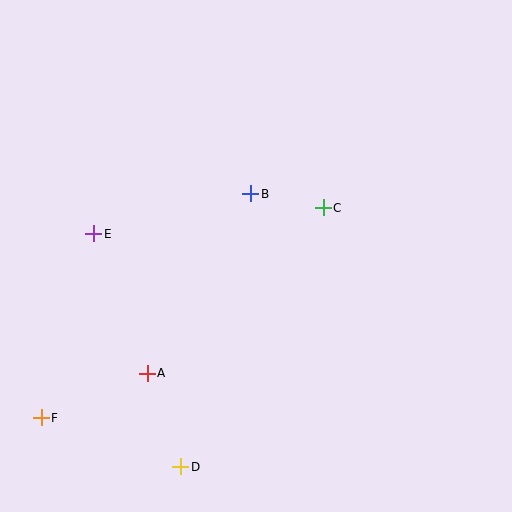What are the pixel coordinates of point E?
Point E is at (94, 234).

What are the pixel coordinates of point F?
Point F is at (41, 418).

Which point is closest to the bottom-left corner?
Point F is closest to the bottom-left corner.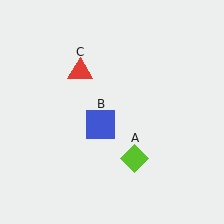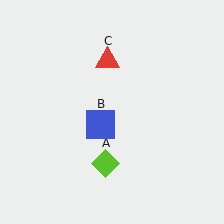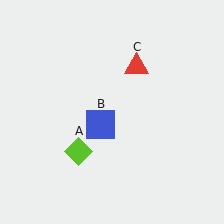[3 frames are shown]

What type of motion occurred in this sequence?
The lime diamond (object A), red triangle (object C) rotated clockwise around the center of the scene.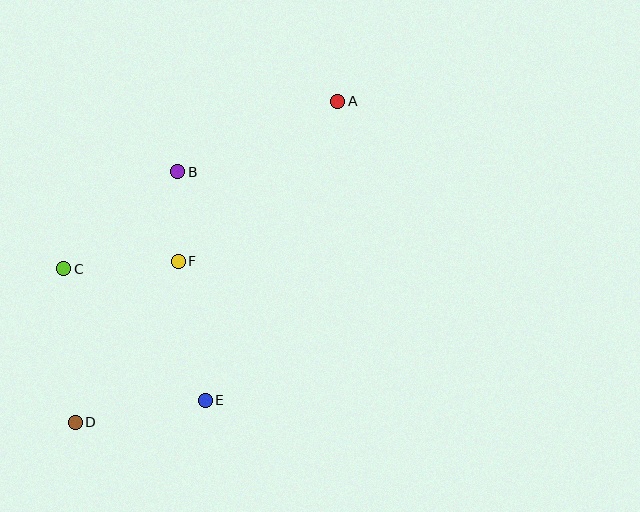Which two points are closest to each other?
Points B and F are closest to each other.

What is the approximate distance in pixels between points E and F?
The distance between E and F is approximately 142 pixels.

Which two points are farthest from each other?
Points A and D are farthest from each other.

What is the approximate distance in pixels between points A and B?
The distance between A and B is approximately 175 pixels.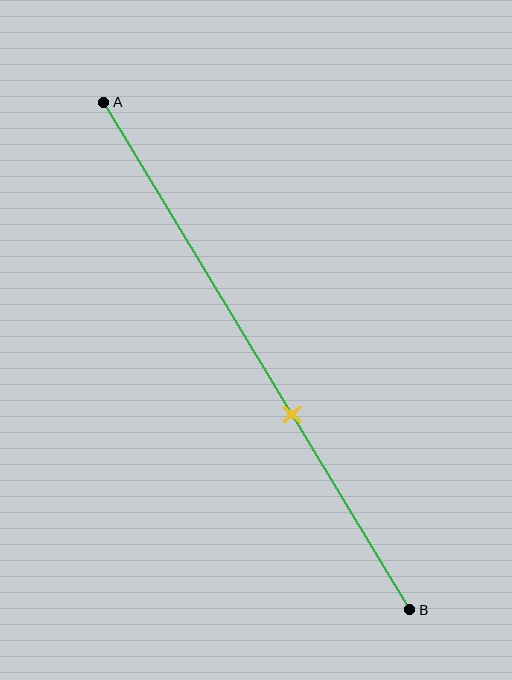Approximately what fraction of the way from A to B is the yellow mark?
The yellow mark is approximately 60% of the way from A to B.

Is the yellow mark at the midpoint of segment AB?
No, the mark is at about 60% from A, not at the 50% midpoint.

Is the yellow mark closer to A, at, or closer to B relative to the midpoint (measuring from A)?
The yellow mark is closer to point B than the midpoint of segment AB.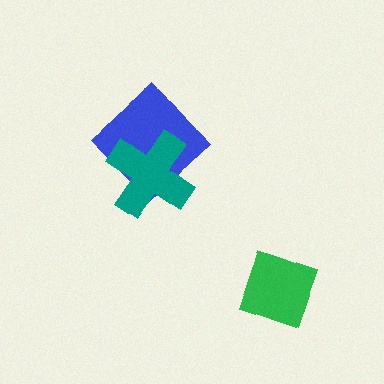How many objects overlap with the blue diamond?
1 object overlaps with the blue diamond.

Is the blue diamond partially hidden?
Yes, it is partially covered by another shape.